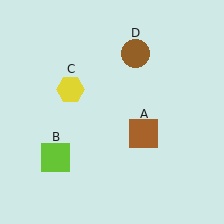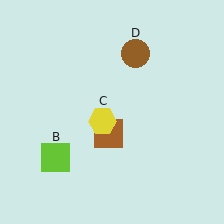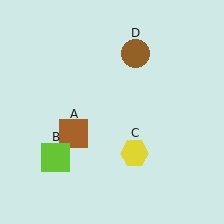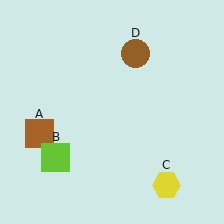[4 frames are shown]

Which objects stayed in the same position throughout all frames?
Lime square (object B) and brown circle (object D) remained stationary.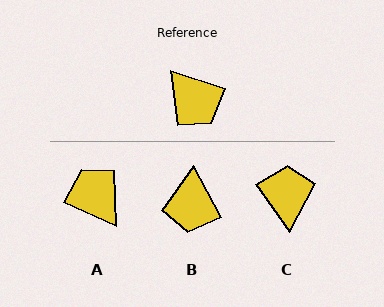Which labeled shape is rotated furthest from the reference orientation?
A, about 174 degrees away.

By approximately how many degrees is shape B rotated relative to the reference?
Approximately 43 degrees clockwise.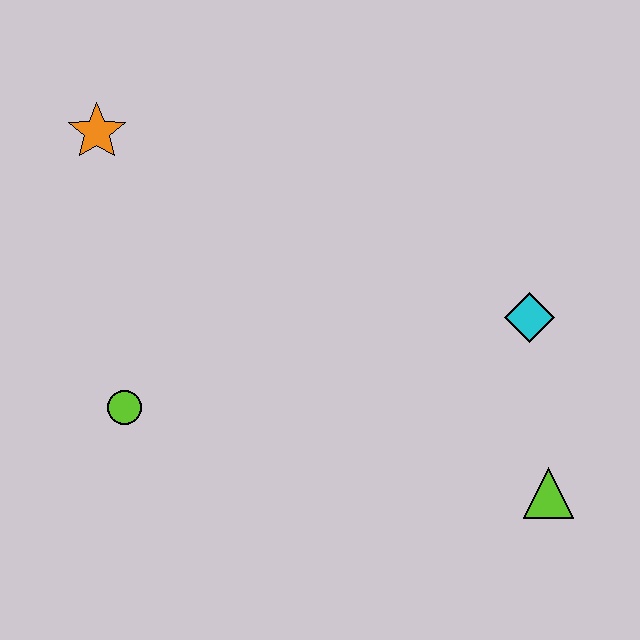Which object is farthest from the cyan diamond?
The orange star is farthest from the cyan diamond.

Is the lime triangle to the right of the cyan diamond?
Yes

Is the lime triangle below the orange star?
Yes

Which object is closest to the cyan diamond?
The lime triangle is closest to the cyan diamond.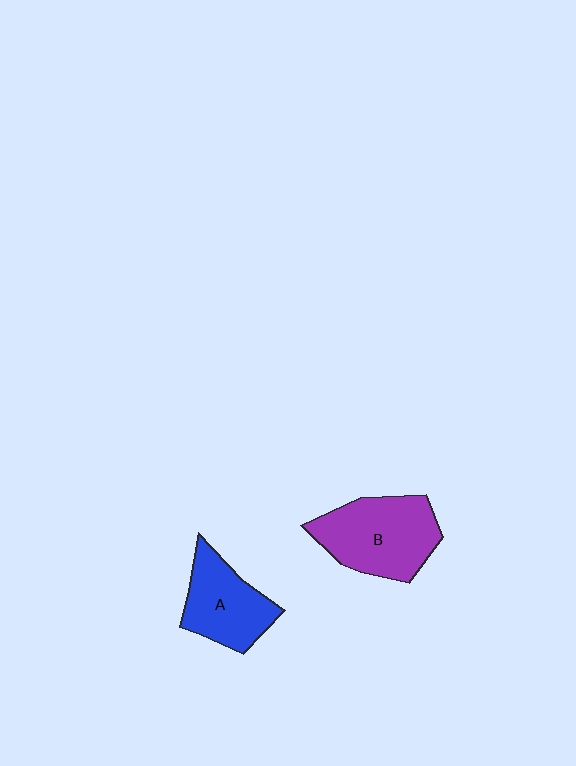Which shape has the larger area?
Shape B (purple).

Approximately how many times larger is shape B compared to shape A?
Approximately 1.3 times.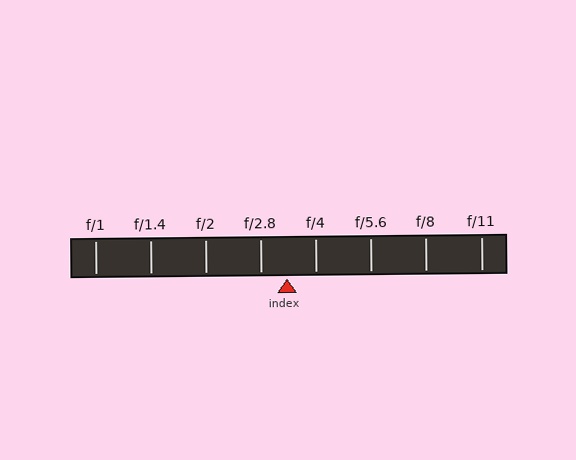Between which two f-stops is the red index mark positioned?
The index mark is between f/2.8 and f/4.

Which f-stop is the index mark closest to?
The index mark is closest to f/2.8.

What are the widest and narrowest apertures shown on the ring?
The widest aperture shown is f/1 and the narrowest is f/11.